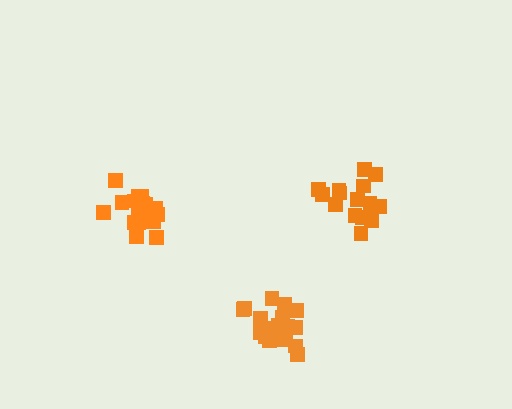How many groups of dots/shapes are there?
There are 3 groups.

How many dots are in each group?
Group 1: 16 dots, Group 2: 18 dots, Group 3: 20 dots (54 total).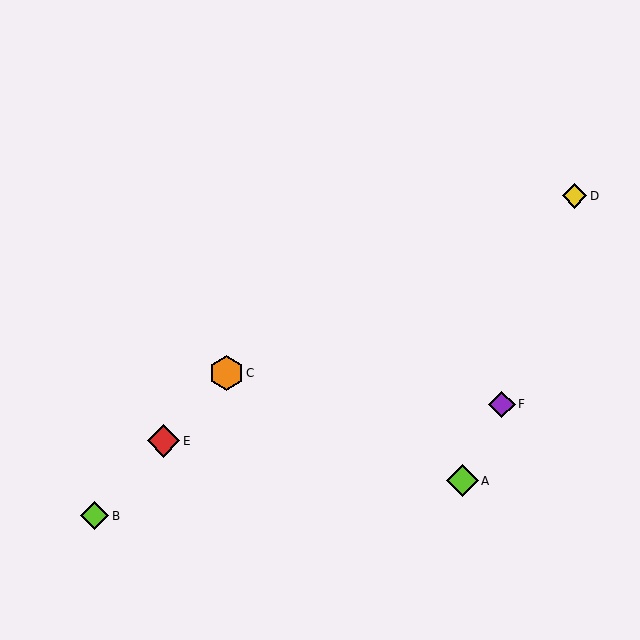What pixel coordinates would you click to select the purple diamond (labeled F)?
Click at (502, 404) to select the purple diamond F.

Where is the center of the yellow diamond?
The center of the yellow diamond is at (574, 196).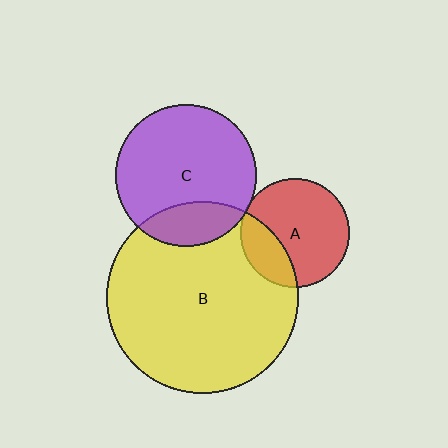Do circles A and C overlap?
Yes.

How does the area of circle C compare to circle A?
Approximately 1.7 times.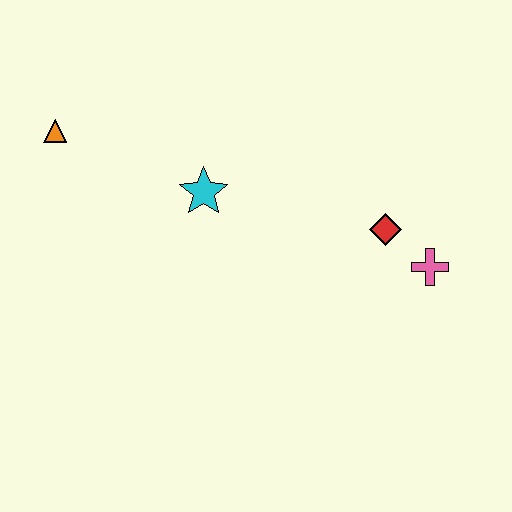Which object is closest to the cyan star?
The orange triangle is closest to the cyan star.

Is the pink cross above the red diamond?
No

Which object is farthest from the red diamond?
The orange triangle is farthest from the red diamond.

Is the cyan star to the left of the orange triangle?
No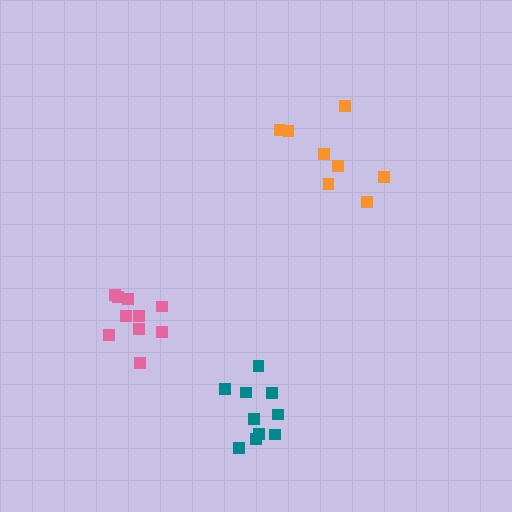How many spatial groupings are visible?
There are 3 spatial groupings.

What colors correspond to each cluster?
The clusters are colored: teal, pink, orange.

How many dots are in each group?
Group 1: 10 dots, Group 2: 10 dots, Group 3: 8 dots (28 total).